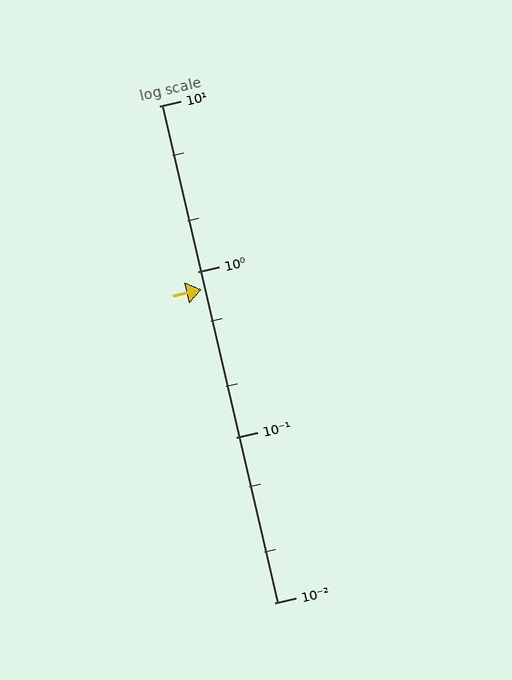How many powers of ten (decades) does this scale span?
The scale spans 3 decades, from 0.01 to 10.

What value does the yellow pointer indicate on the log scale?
The pointer indicates approximately 0.78.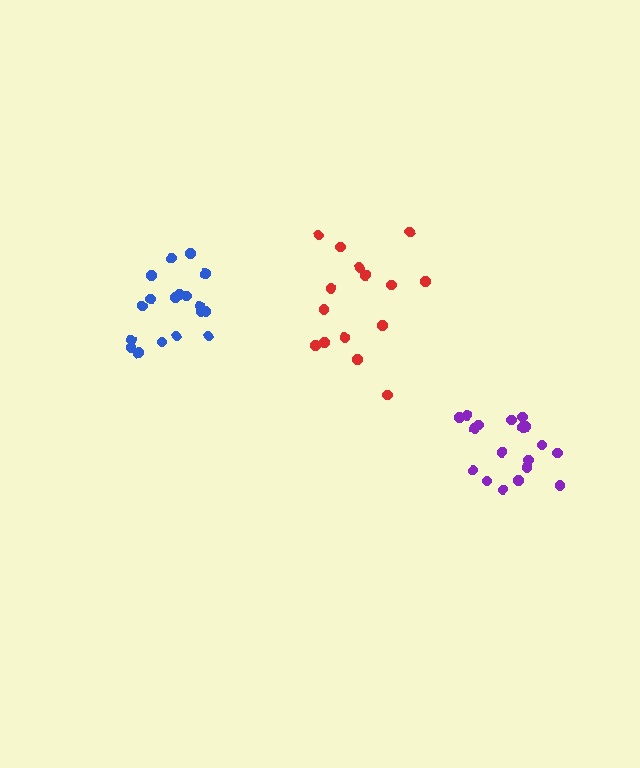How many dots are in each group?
Group 1: 18 dots, Group 2: 18 dots, Group 3: 15 dots (51 total).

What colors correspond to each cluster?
The clusters are colored: purple, blue, red.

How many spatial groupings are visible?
There are 3 spatial groupings.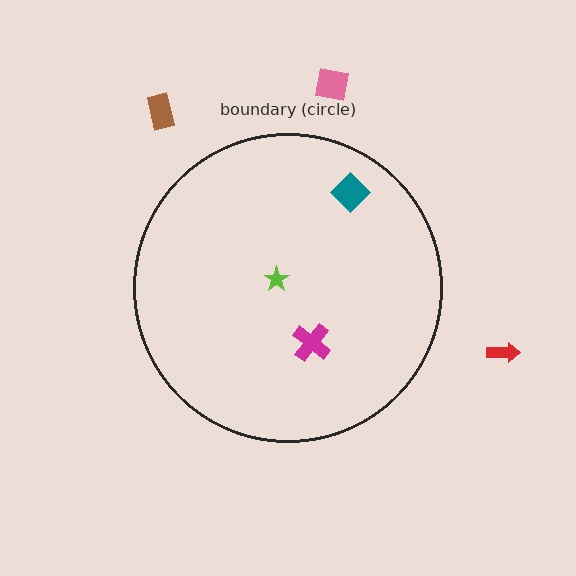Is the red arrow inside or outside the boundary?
Outside.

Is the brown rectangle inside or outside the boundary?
Outside.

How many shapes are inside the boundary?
3 inside, 3 outside.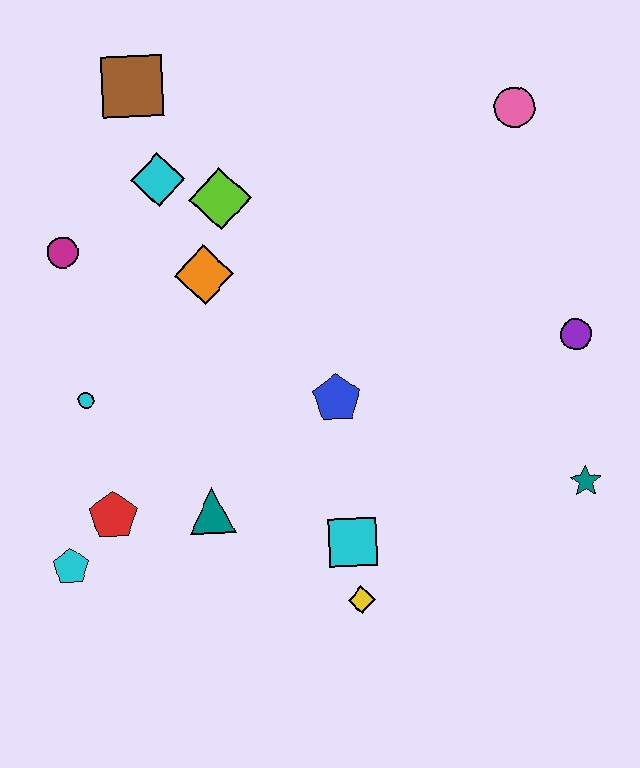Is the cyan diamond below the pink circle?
Yes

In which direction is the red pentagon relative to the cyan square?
The red pentagon is to the left of the cyan square.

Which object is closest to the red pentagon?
The cyan pentagon is closest to the red pentagon.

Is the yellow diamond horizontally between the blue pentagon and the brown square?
No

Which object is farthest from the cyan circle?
The pink circle is farthest from the cyan circle.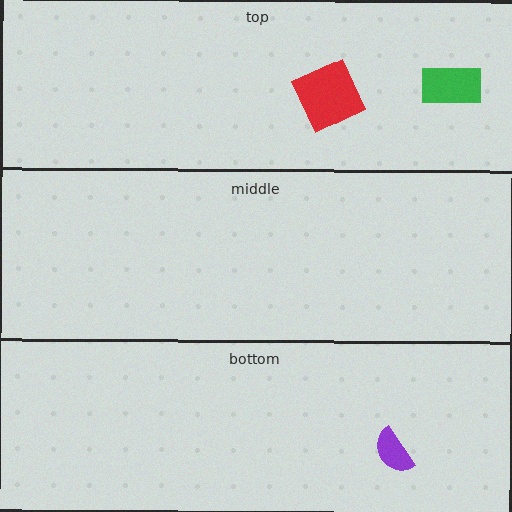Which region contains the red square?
The top region.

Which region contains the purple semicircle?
The bottom region.